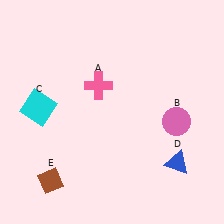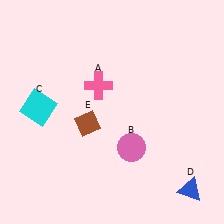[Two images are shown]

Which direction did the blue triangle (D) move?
The blue triangle (D) moved down.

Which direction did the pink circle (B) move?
The pink circle (B) moved left.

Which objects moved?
The objects that moved are: the pink circle (B), the blue triangle (D), the brown diamond (E).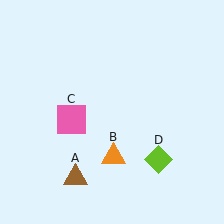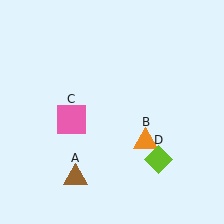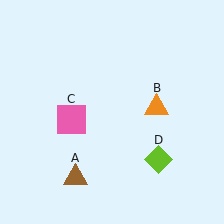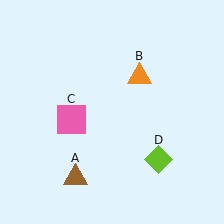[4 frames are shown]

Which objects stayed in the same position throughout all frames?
Brown triangle (object A) and pink square (object C) and lime diamond (object D) remained stationary.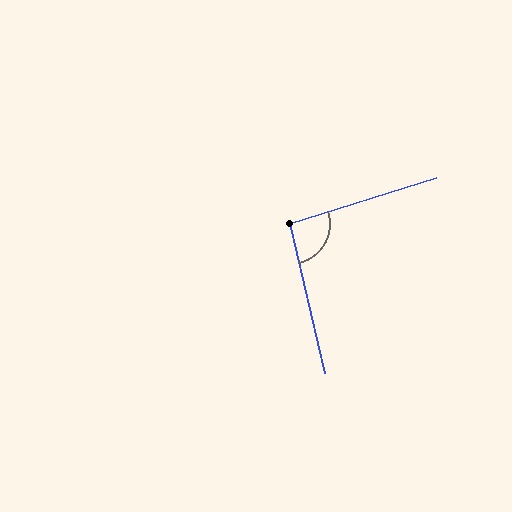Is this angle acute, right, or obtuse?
It is approximately a right angle.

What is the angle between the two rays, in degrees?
Approximately 94 degrees.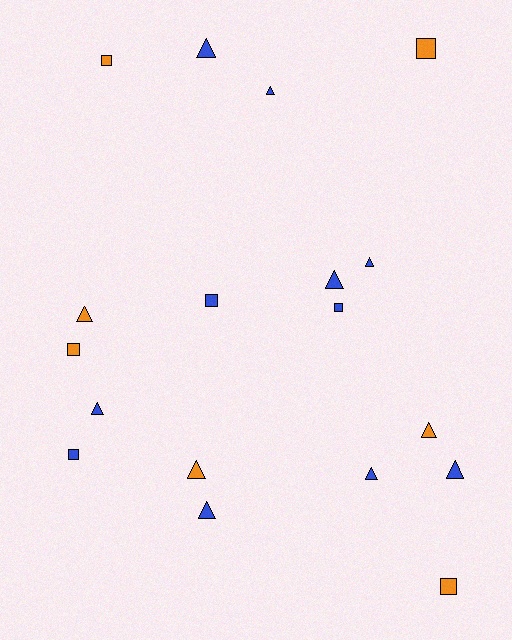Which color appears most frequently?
Blue, with 11 objects.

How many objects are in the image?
There are 18 objects.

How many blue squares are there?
There are 3 blue squares.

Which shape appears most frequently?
Triangle, with 11 objects.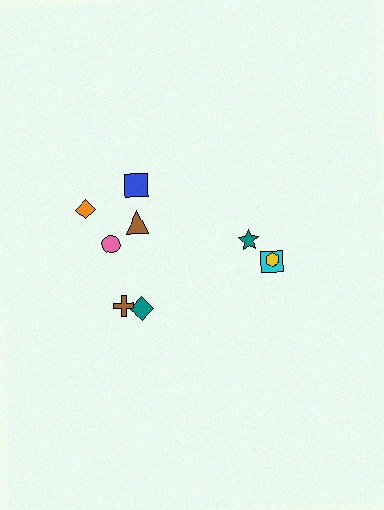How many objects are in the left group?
There are 6 objects.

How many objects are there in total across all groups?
There are 9 objects.